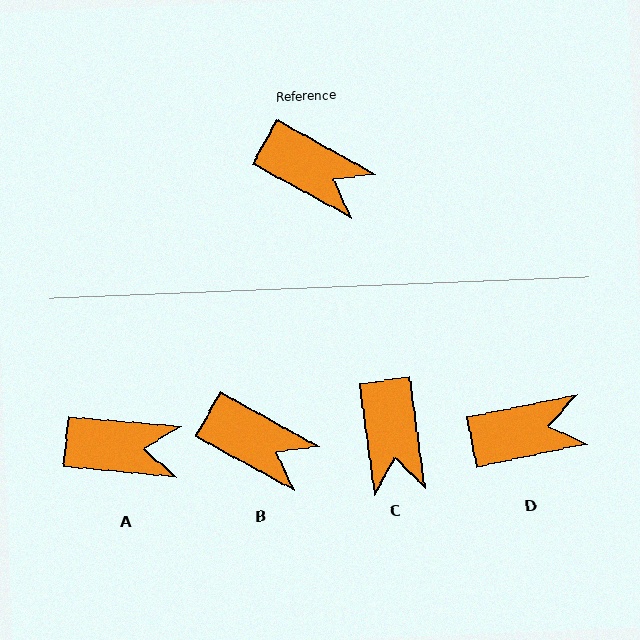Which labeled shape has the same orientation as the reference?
B.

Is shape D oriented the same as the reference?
No, it is off by about 40 degrees.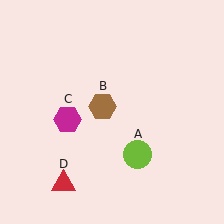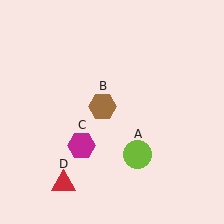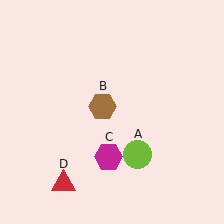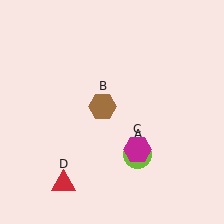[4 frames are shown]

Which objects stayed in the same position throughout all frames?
Lime circle (object A) and brown hexagon (object B) and red triangle (object D) remained stationary.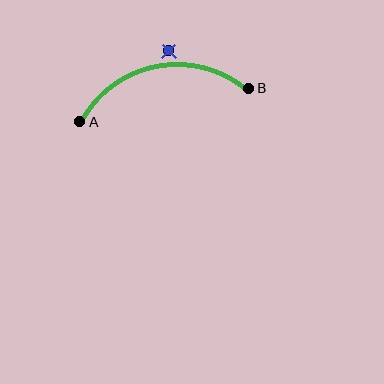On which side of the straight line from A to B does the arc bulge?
The arc bulges above the straight line connecting A and B.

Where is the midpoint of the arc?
The arc midpoint is the point on the curve farthest from the straight line joining A and B. It sits above that line.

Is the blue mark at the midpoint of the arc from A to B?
No — the blue mark does not lie on the arc at all. It sits slightly outside the curve.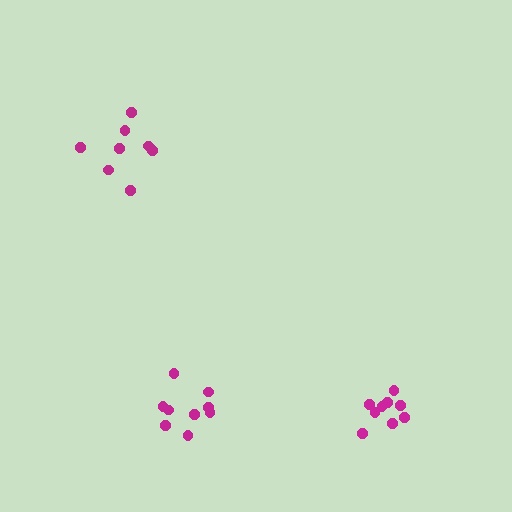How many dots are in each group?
Group 1: 8 dots, Group 2: 10 dots, Group 3: 10 dots (28 total).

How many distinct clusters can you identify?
There are 3 distinct clusters.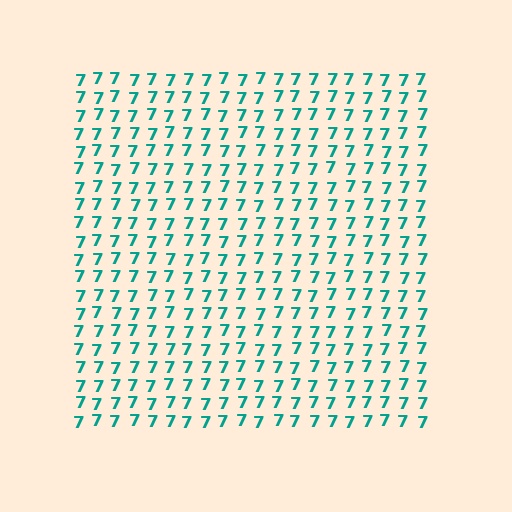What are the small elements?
The small elements are digit 7's.